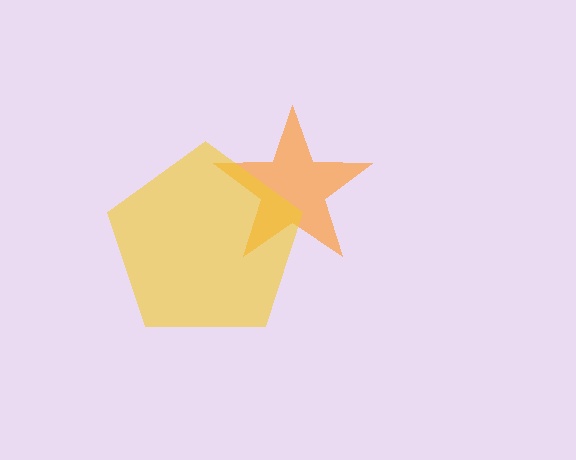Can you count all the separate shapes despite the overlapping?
Yes, there are 2 separate shapes.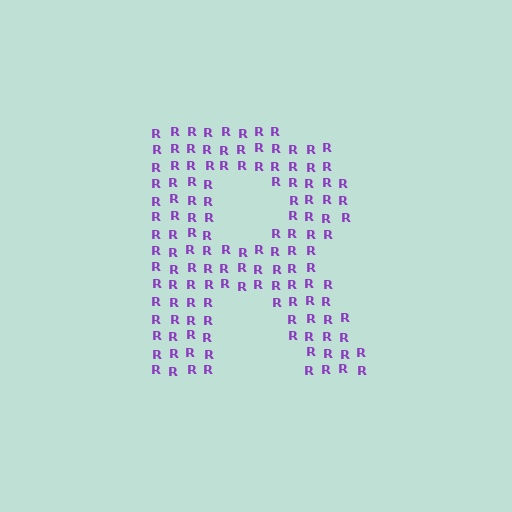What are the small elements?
The small elements are letter R's.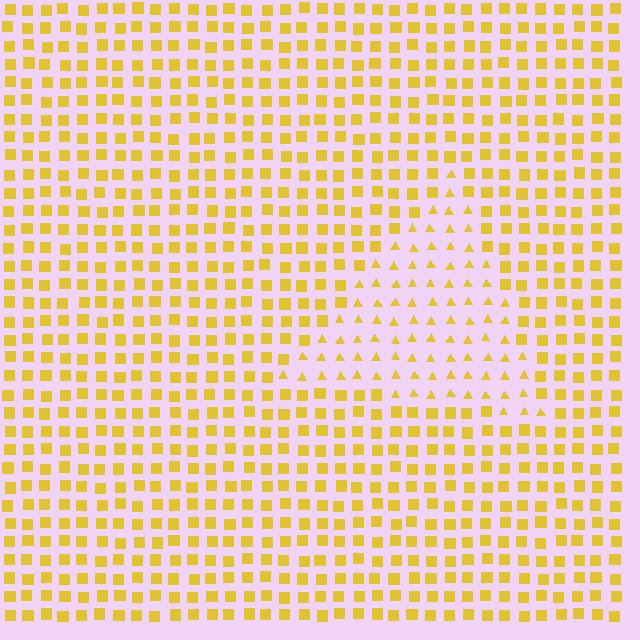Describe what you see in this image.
The image is filled with small yellow elements arranged in a uniform grid. A triangle-shaped region contains triangles, while the surrounding area contains squares. The boundary is defined purely by the change in element shape.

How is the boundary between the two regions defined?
The boundary is defined by a change in element shape: triangles inside vs. squares outside. All elements share the same color and spacing.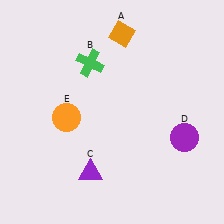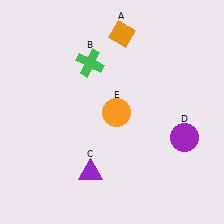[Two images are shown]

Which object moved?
The orange circle (E) moved right.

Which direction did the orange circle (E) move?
The orange circle (E) moved right.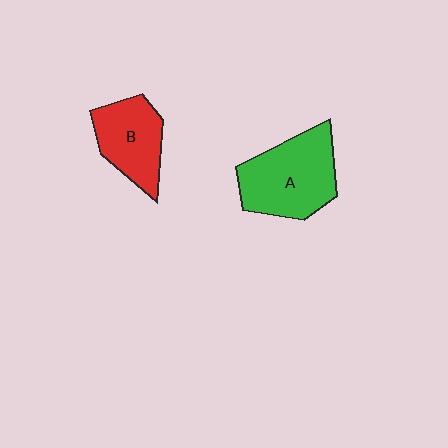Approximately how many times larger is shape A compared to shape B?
Approximately 1.4 times.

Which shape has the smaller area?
Shape B (red).